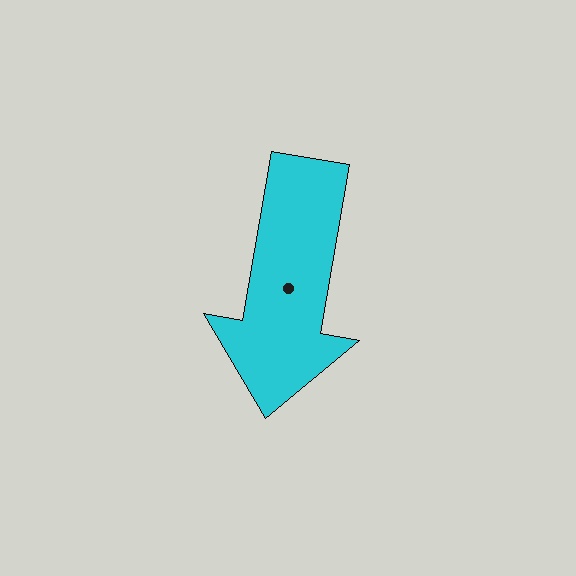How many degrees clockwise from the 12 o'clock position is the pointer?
Approximately 190 degrees.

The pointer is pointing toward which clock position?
Roughly 6 o'clock.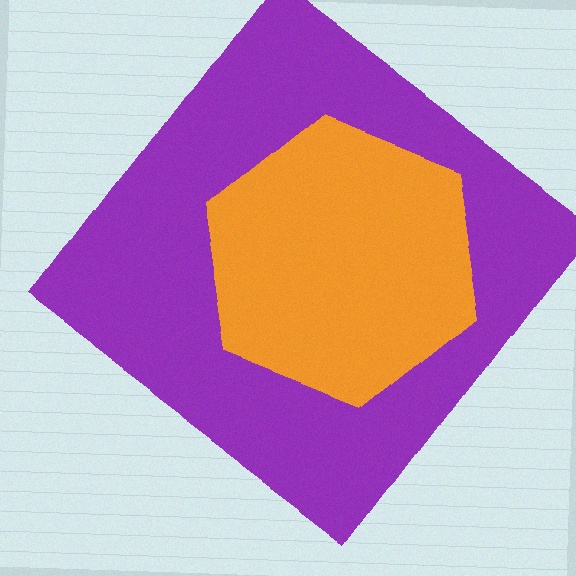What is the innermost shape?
The orange hexagon.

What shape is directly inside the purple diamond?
The orange hexagon.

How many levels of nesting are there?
2.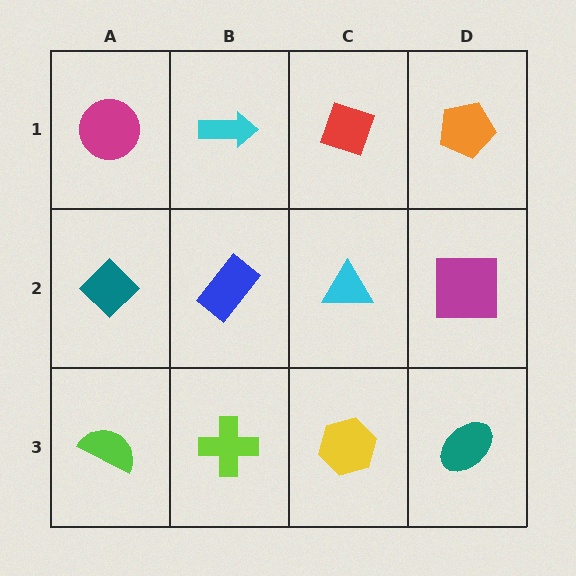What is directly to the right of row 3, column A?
A lime cross.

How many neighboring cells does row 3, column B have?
3.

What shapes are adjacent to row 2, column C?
A red diamond (row 1, column C), a yellow hexagon (row 3, column C), a blue rectangle (row 2, column B), a magenta square (row 2, column D).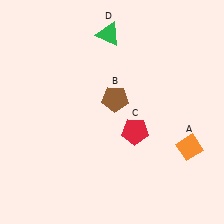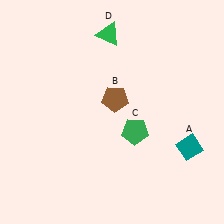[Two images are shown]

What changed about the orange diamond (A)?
In Image 1, A is orange. In Image 2, it changed to teal.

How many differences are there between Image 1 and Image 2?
There are 2 differences between the two images.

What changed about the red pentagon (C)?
In Image 1, C is red. In Image 2, it changed to green.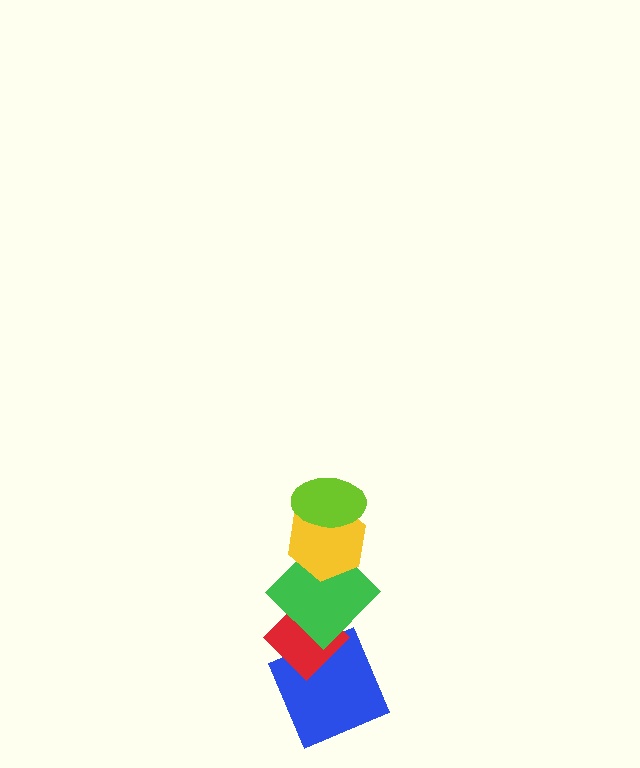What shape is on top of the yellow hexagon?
The lime ellipse is on top of the yellow hexagon.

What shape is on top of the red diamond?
The green diamond is on top of the red diamond.